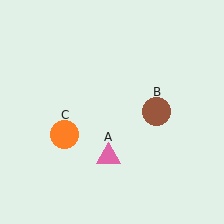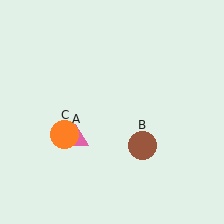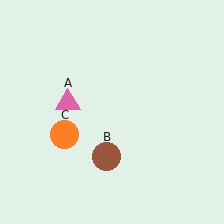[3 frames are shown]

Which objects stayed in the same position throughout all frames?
Orange circle (object C) remained stationary.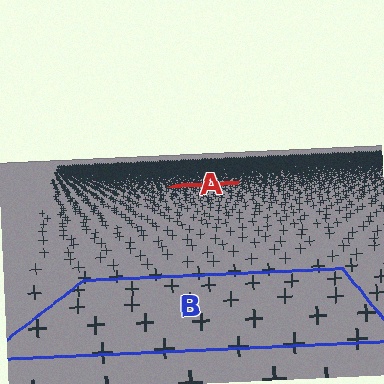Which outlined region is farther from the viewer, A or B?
Region A is farther from the viewer — the texture elements inside it appear smaller and more densely packed.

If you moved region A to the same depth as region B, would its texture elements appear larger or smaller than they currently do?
They would appear larger. At a closer depth, the same texture elements are projected at a bigger on-screen size.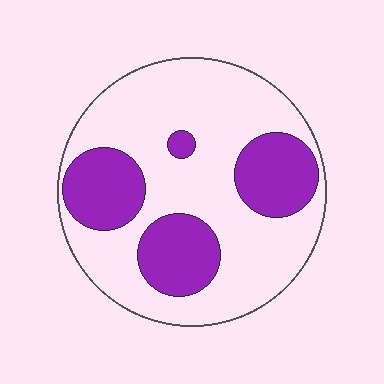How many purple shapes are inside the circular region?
4.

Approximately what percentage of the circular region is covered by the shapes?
Approximately 30%.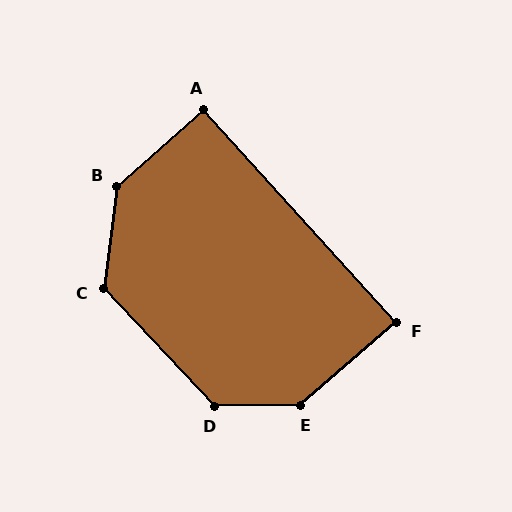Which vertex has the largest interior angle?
E, at approximately 140 degrees.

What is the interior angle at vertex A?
Approximately 91 degrees (approximately right).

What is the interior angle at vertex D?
Approximately 133 degrees (obtuse).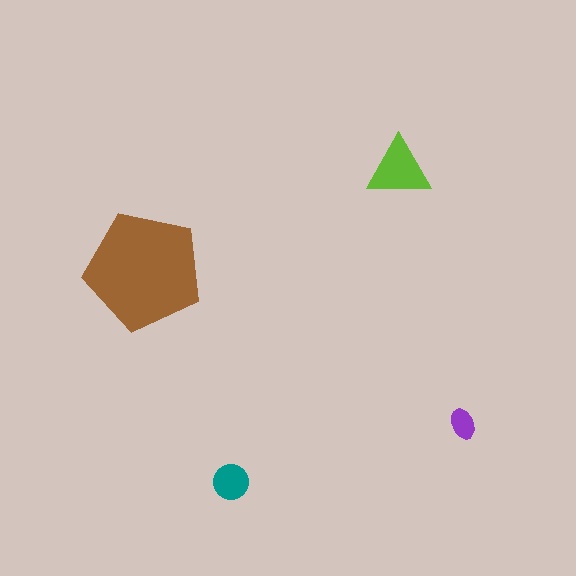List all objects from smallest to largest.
The purple ellipse, the teal circle, the lime triangle, the brown pentagon.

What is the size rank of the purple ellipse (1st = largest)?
4th.